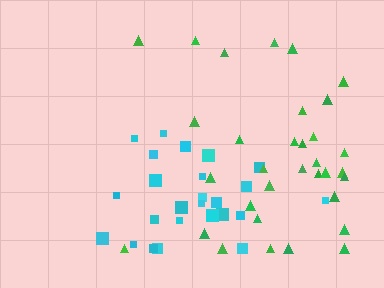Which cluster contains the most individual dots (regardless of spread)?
Green (34).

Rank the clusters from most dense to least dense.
cyan, green.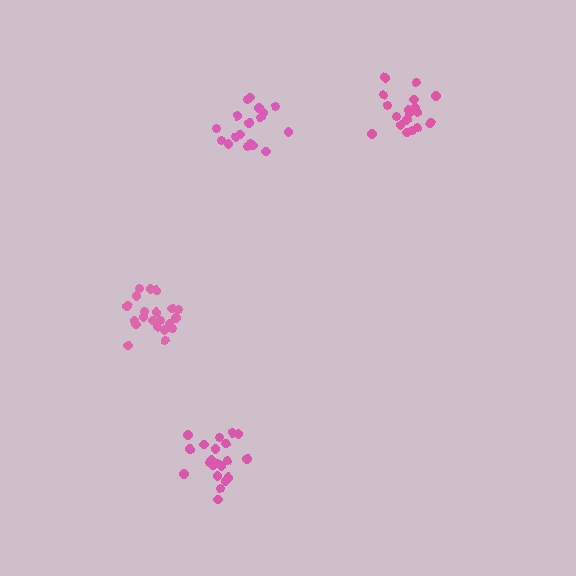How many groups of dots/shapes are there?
There are 4 groups.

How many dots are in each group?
Group 1: 18 dots, Group 2: 21 dots, Group 3: 19 dots, Group 4: 21 dots (79 total).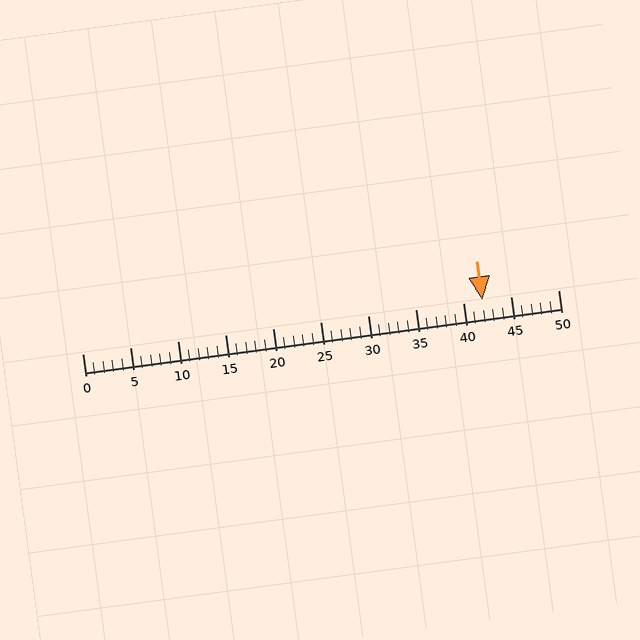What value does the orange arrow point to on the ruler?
The orange arrow points to approximately 42.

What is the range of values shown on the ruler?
The ruler shows values from 0 to 50.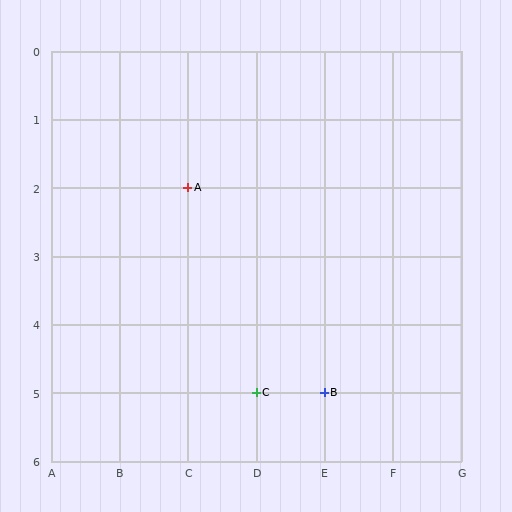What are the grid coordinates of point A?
Point A is at grid coordinates (C, 2).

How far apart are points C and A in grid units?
Points C and A are 1 column and 3 rows apart (about 3.2 grid units diagonally).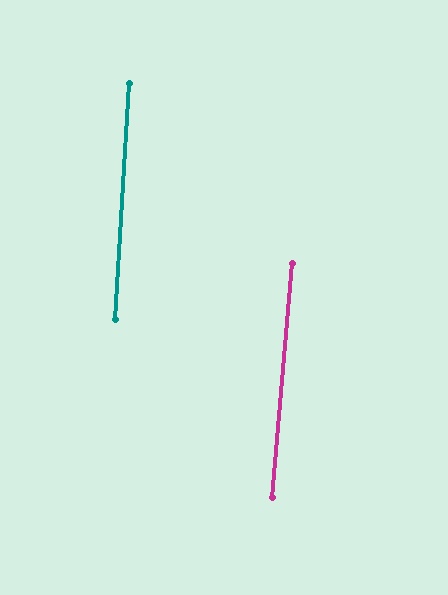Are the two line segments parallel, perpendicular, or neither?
Parallel — their directions differ by only 1.5°.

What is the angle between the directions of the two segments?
Approximately 1 degree.